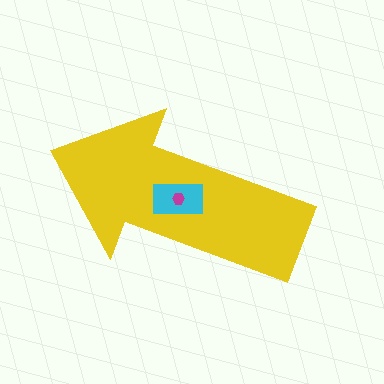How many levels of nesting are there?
3.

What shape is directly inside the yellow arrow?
The cyan rectangle.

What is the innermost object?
The magenta hexagon.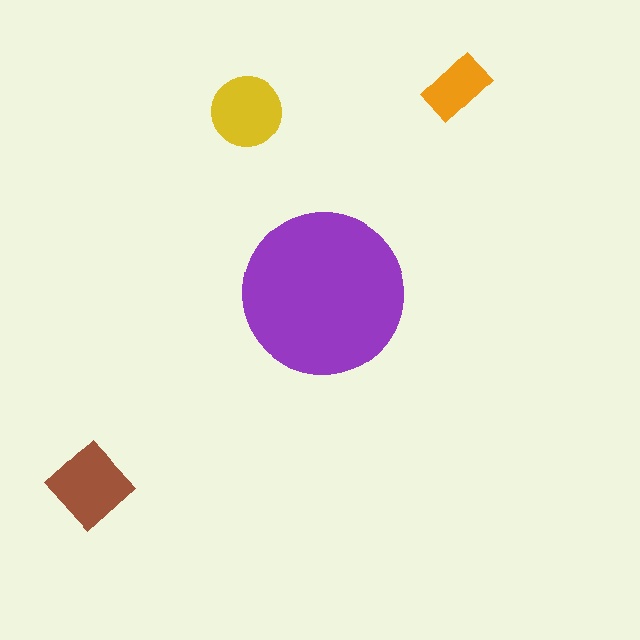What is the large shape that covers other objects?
A purple circle.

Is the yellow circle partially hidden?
No, the yellow circle is fully visible.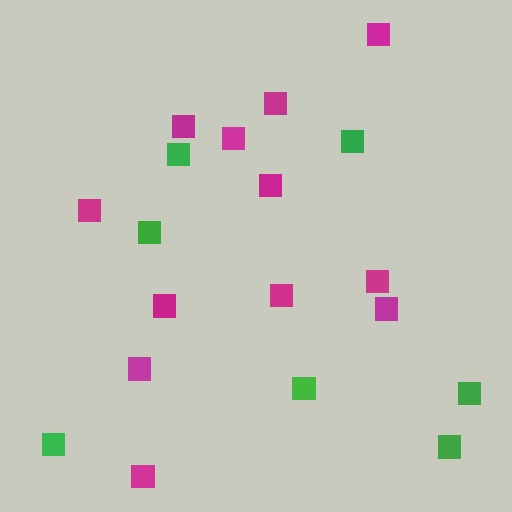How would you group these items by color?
There are 2 groups: one group of green squares (7) and one group of magenta squares (12).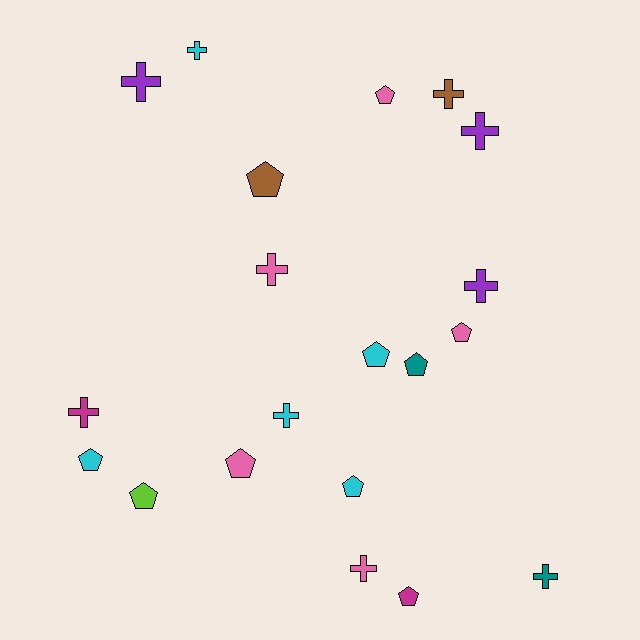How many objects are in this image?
There are 20 objects.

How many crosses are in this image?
There are 10 crosses.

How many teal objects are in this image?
There are 2 teal objects.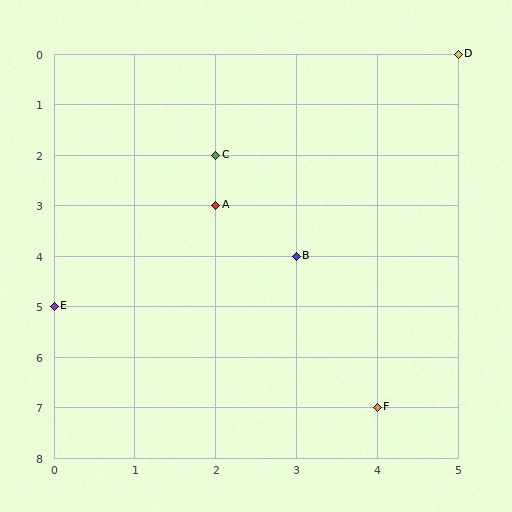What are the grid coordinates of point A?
Point A is at grid coordinates (2, 3).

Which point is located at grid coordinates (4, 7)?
Point F is at (4, 7).